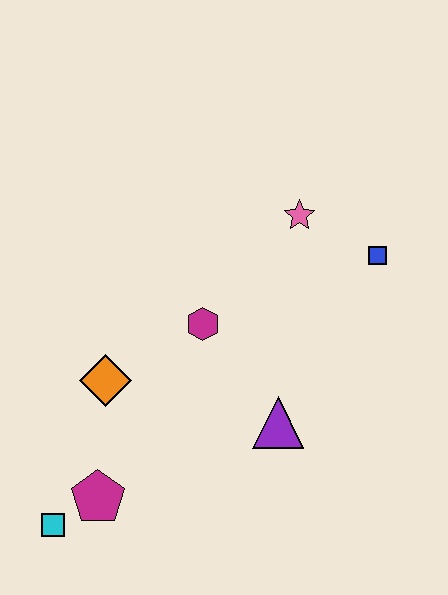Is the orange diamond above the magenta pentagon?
Yes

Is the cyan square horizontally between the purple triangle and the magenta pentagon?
No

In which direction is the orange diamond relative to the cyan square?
The orange diamond is above the cyan square.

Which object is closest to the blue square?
The pink star is closest to the blue square.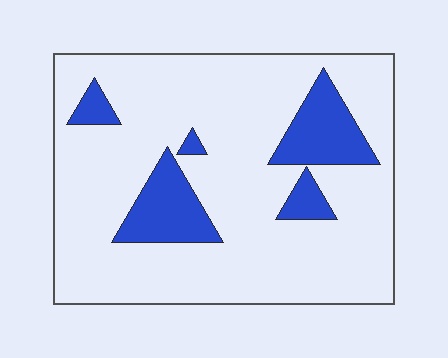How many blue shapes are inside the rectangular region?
5.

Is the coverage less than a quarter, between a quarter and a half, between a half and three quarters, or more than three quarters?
Less than a quarter.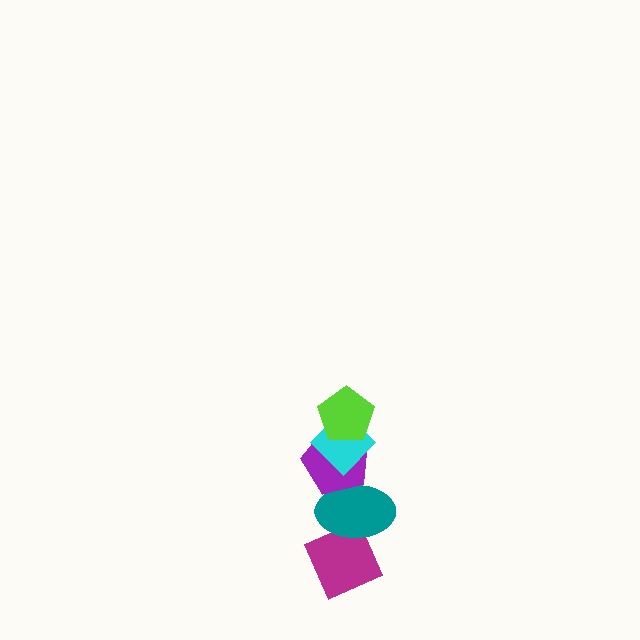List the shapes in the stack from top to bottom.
From top to bottom: the lime pentagon, the cyan diamond, the purple pentagon, the teal ellipse, the magenta diamond.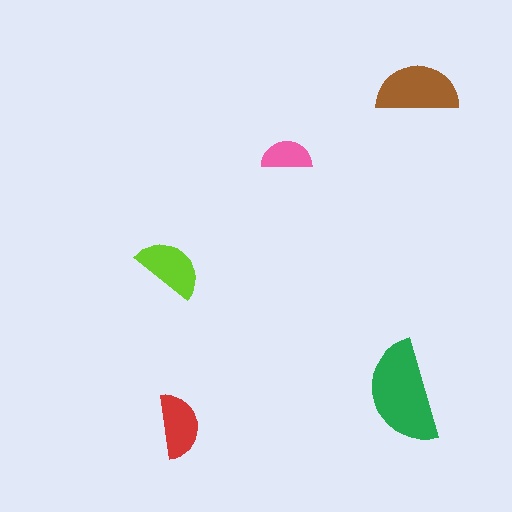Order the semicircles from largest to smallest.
the green one, the brown one, the lime one, the red one, the pink one.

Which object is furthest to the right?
The brown semicircle is rightmost.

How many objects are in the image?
There are 5 objects in the image.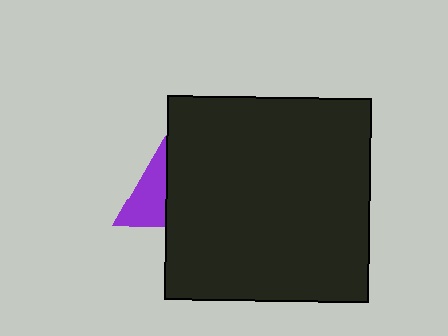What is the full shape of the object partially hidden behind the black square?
The partially hidden object is a purple triangle.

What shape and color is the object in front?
The object in front is a black square.